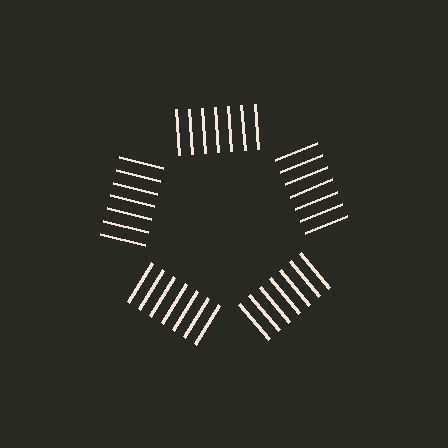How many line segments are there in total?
35 — 7 along each of the 5 edges.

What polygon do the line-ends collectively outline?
An illusory pentagon — the line segments terminate on its edges but no continuous stroke is drawn.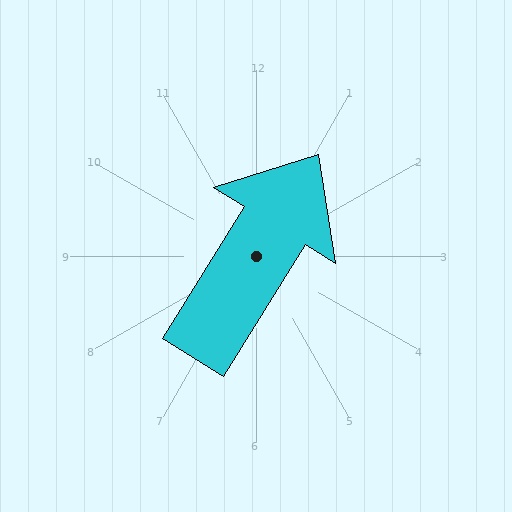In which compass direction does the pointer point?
Northeast.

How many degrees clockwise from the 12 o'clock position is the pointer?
Approximately 32 degrees.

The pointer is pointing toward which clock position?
Roughly 1 o'clock.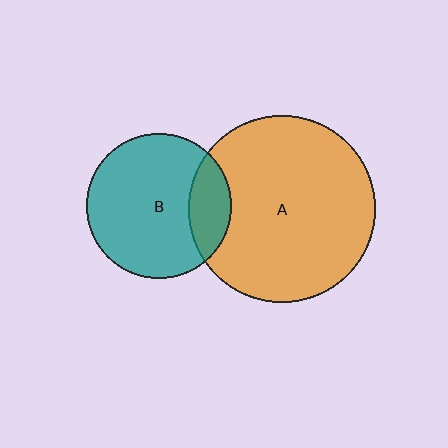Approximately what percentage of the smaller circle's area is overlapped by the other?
Approximately 20%.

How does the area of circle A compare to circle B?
Approximately 1.7 times.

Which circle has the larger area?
Circle A (orange).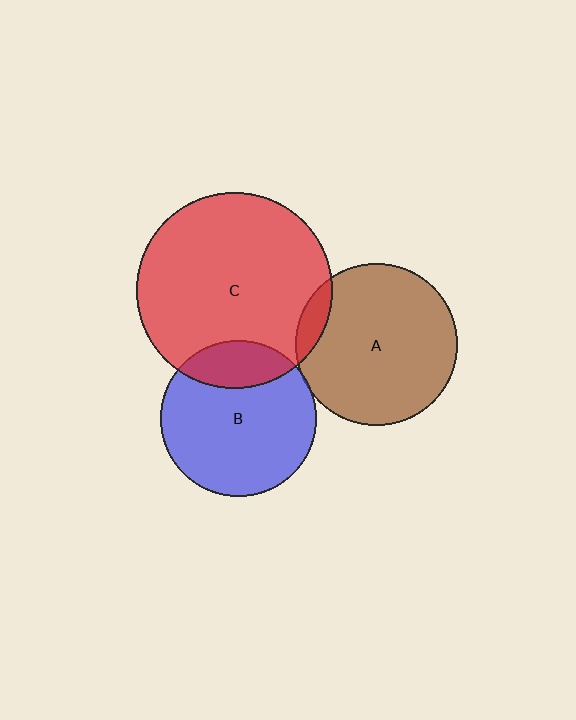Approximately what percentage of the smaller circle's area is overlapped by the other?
Approximately 20%.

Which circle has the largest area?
Circle C (red).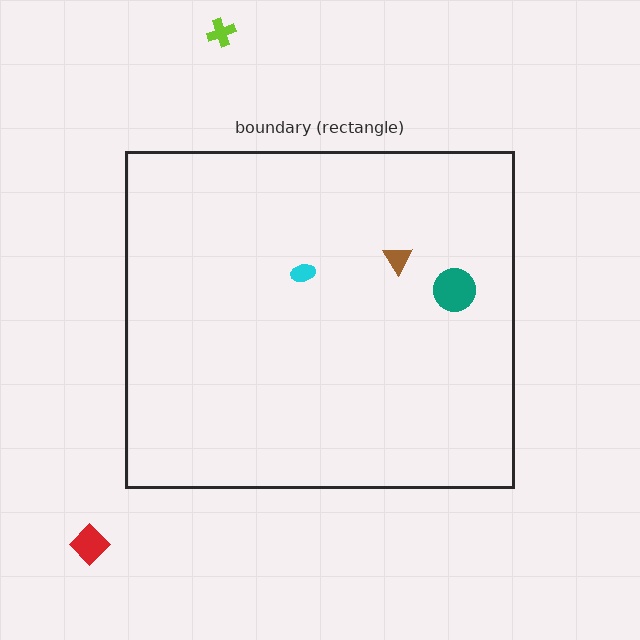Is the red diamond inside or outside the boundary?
Outside.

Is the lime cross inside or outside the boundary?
Outside.